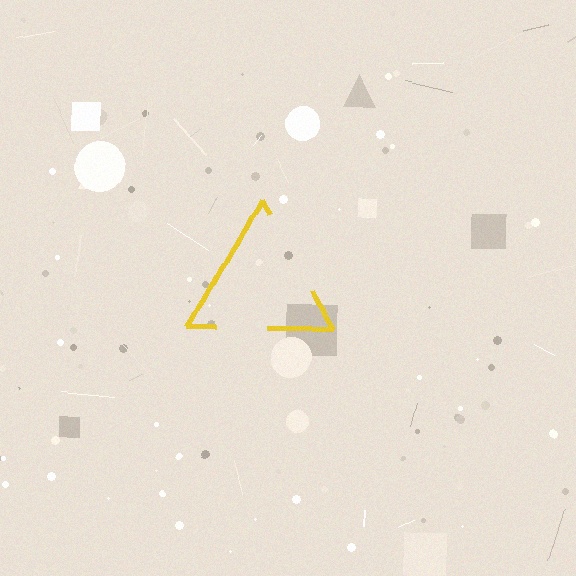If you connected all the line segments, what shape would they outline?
They would outline a triangle.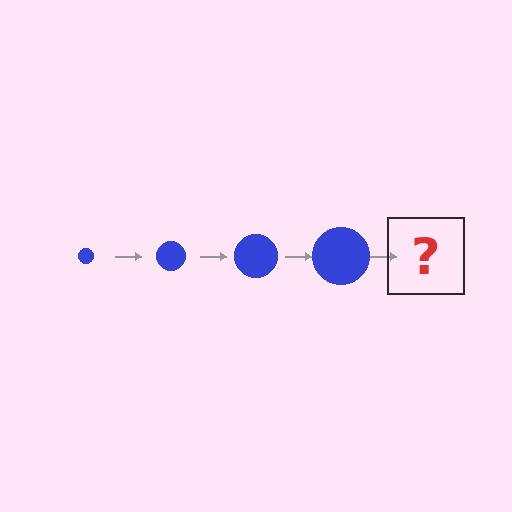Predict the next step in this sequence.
The next step is a blue circle, larger than the previous one.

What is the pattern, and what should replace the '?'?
The pattern is that the circle gets progressively larger each step. The '?' should be a blue circle, larger than the previous one.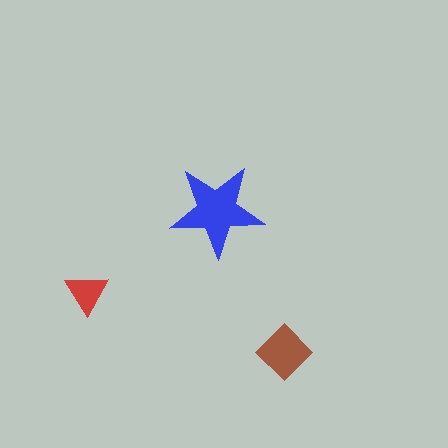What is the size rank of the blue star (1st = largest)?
1st.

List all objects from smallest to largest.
The red triangle, the brown diamond, the blue star.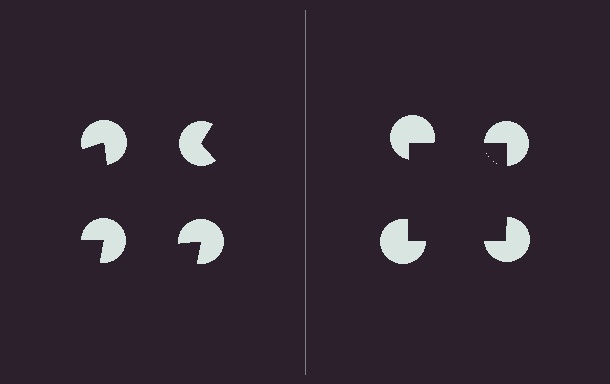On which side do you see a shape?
An illusory square appears on the right side. On the left side the wedge cuts are rotated, so no coherent shape forms.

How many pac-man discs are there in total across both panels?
8 — 4 on each side.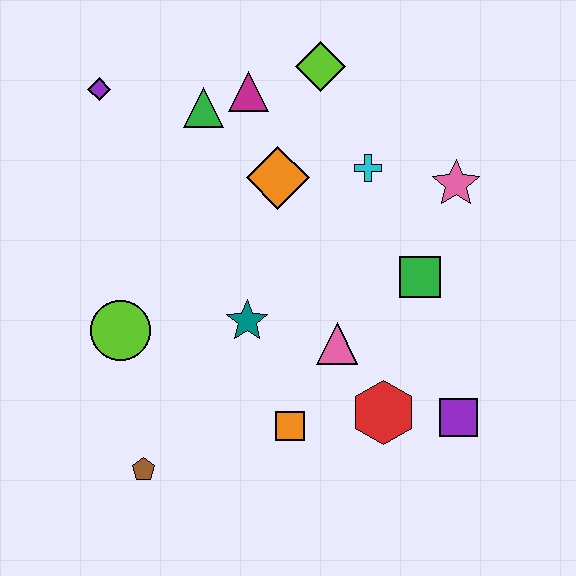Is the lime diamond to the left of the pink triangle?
Yes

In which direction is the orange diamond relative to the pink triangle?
The orange diamond is above the pink triangle.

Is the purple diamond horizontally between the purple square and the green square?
No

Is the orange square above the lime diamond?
No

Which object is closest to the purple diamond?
The green triangle is closest to the purple diamond.